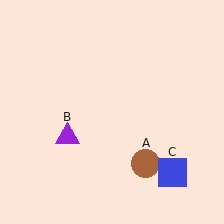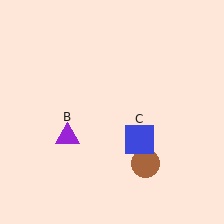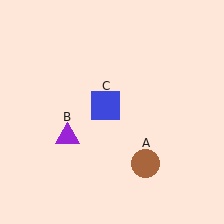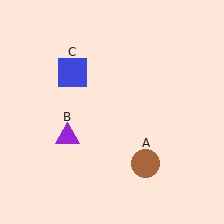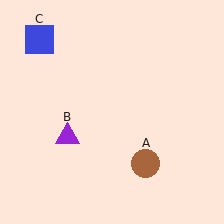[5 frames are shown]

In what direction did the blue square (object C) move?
The blue square (object C) moved up and to the left.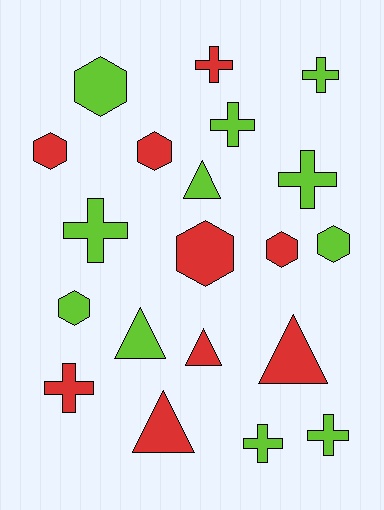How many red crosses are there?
There are 2 red crosses.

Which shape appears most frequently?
Cross, with 8 objects.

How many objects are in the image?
There are 20 objects.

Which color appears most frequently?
Lime, with 11 objects.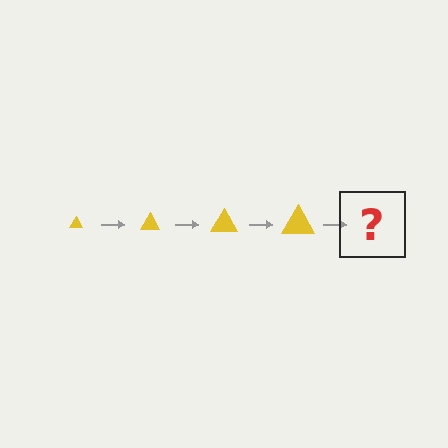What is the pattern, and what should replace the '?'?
The pattern is that the triangle gets progressively larger each step. The '?' should be a yellow triangle, larger than the previous one.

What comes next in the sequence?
The next element should be a yellow triangle, larger than the previous one.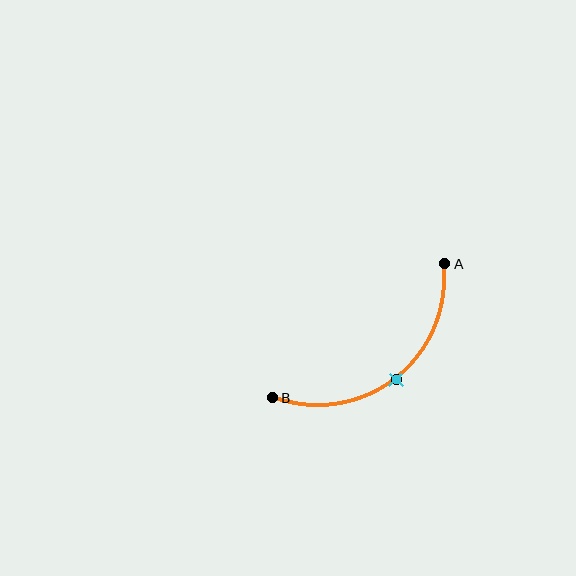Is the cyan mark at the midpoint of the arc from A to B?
Yes. The cyan mark lies on the arc at equal arc-length from both A and B — it is the arc midpoint.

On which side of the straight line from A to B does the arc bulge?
The arc bulges below and to the right of the straight line connecting A and B.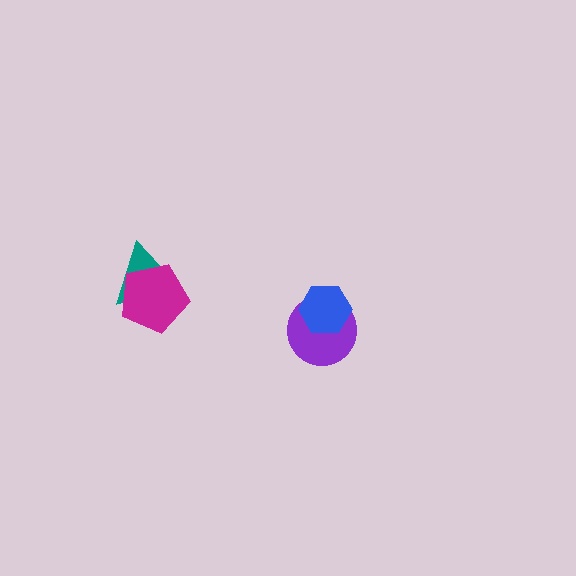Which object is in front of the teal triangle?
The magenta pentagon is in front of the teal triangle.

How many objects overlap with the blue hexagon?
1 object overlaps with the blue hexagon.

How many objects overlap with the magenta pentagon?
1 object overlaps with the magenta pentagon.